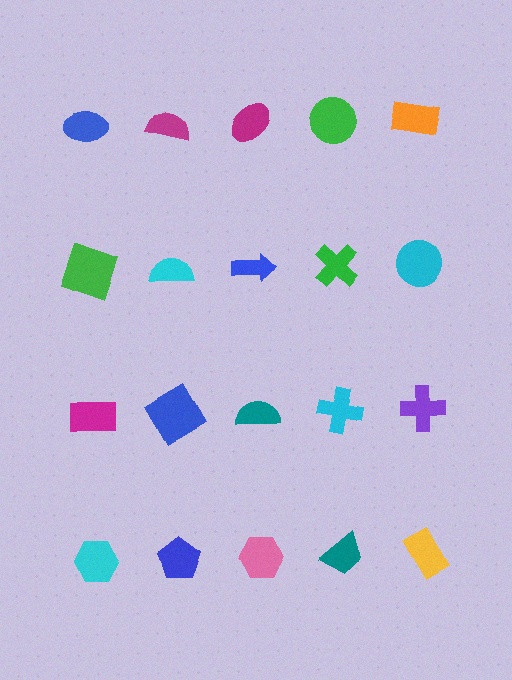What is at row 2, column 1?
A green square.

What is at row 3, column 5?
A purple cross.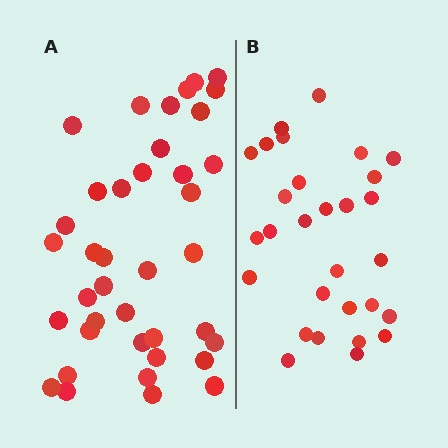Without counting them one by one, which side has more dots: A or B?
Region A (the left region) has more dots.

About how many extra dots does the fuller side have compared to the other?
Region A has roughly 10 or so more dots than region B.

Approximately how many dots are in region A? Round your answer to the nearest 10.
About 40 dots. (The exact count is 39, which rounds to 40.)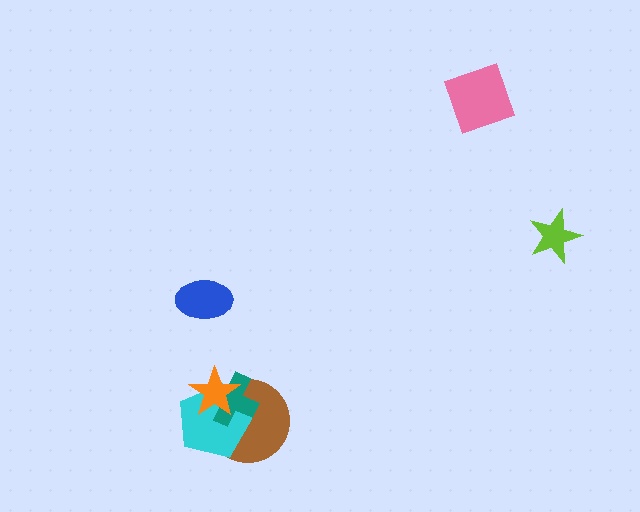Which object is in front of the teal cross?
The orange star is in front of the teal cross.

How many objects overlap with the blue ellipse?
0 objects overlap with the blue ellipse.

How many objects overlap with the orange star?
3 objects overlap with the orange star.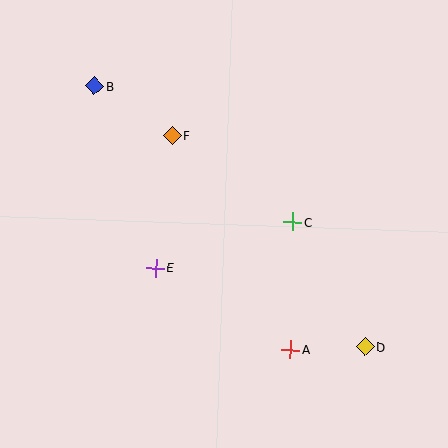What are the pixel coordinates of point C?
Point C is at (293, 222).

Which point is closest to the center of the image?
Point C at (293, 222) is closest to the center.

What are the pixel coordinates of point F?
Point F is at (172, 135).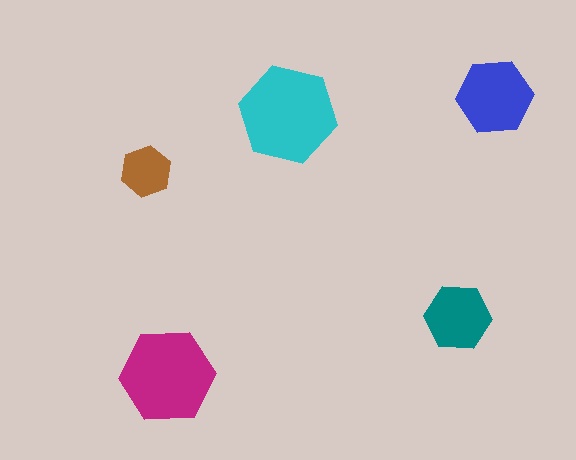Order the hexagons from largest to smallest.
the cyan one, the magenta one, the blue one, the teal one, the brown one.